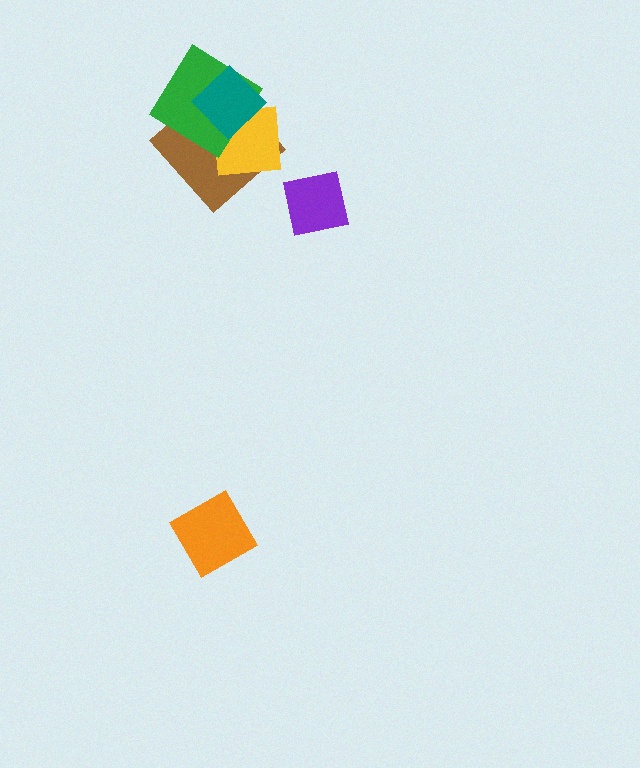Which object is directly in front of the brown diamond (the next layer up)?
The yellow square is directly in front of the brown diamond.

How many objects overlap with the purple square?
0 objects overlap with the purple square.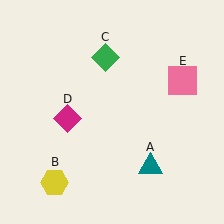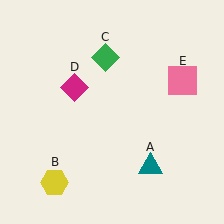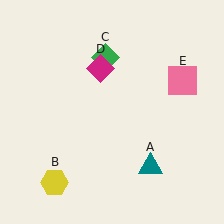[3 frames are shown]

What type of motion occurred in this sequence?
The magenta diamond (object D) rotated clockwise around the center of the scene.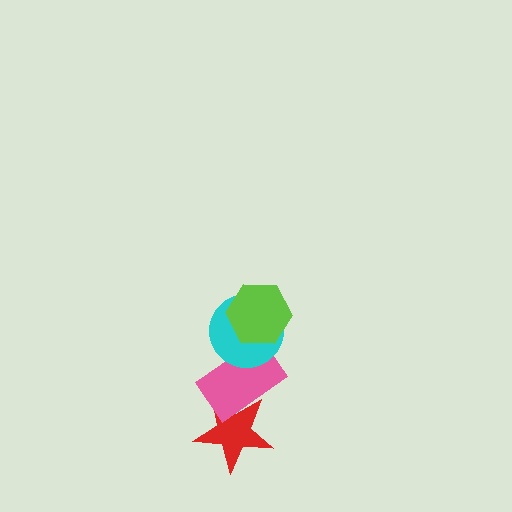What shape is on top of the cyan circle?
The lime hexagon is on top of the cyan circle.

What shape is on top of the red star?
The pink rectangle is on top of the red star.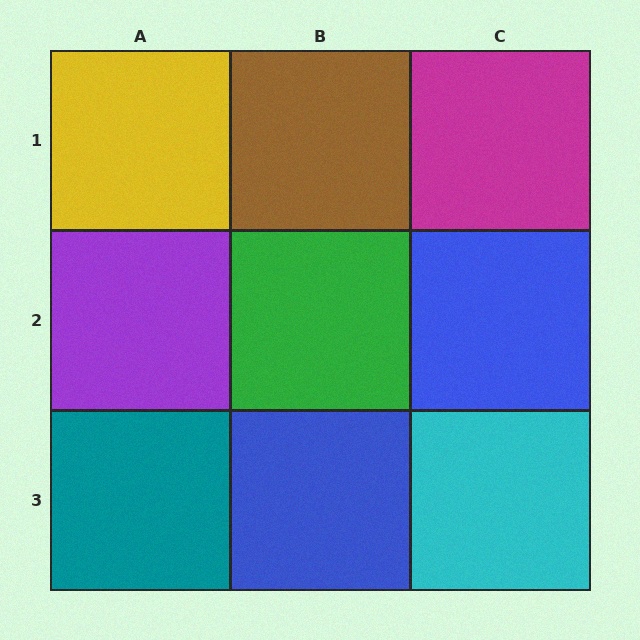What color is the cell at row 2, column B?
Green.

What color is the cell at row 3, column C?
Cyan.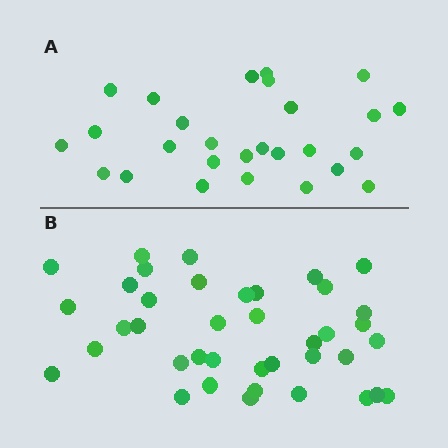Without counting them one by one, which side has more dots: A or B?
Region B (the bottom region) has more dots.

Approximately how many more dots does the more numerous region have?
Region B has roughly 12 or so more dots than region A.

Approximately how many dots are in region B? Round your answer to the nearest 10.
About 40 dots. (The exact count is 39, which rounds to 40.)